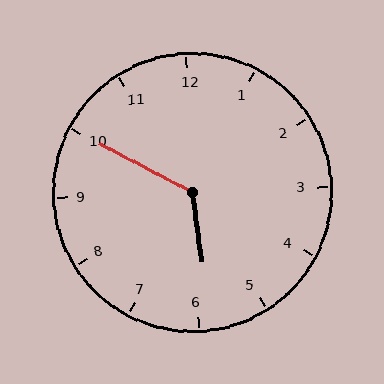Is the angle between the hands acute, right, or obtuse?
It is obtuse.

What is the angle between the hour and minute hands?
Approximately 125 degrees.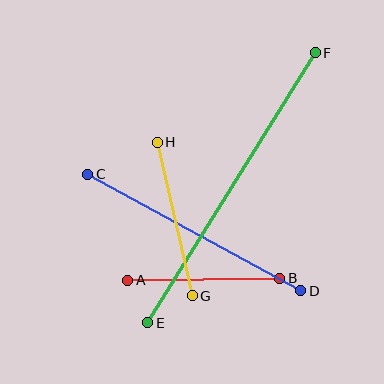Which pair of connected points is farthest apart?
Points E and F are farthest apart.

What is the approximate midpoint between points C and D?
The midpoint is at approximately (194, 232) pixels.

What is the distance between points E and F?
The distance is approximately 318 pixels.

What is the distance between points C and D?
The distance is approximately 243 pixels.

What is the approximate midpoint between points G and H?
The midpoint is at approximately (175, 219) pixels.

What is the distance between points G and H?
The distance is approximately 158 pixels.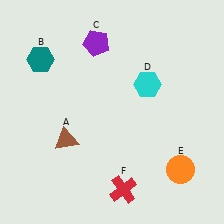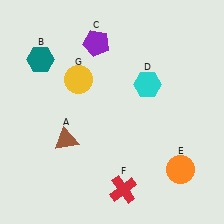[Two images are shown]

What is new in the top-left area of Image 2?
A yellow circle (G) was added in the top-left area of Image 2.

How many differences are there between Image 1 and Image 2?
There is 1 difference between the two images.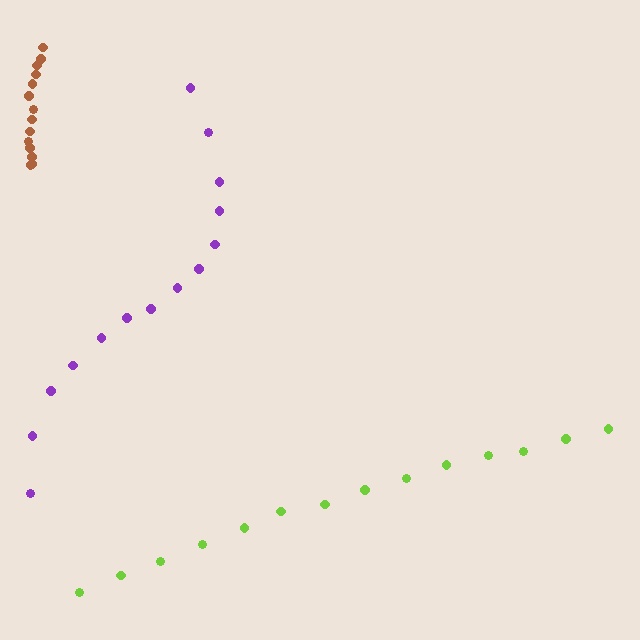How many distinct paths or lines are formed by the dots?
There are 3 distinct paths.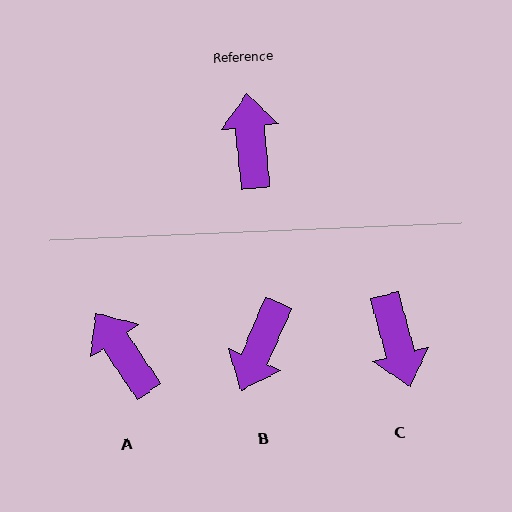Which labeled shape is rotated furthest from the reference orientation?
C, about 170 degrees away.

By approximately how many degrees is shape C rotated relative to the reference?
Approximately 170 degrees clockwise.